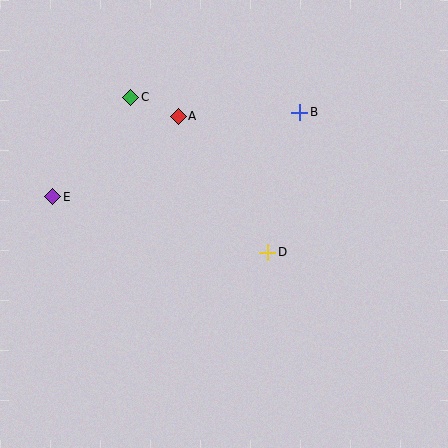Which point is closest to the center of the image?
Point D at (268, 252) is closest to the center.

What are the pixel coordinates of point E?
Point E is at (53, 197).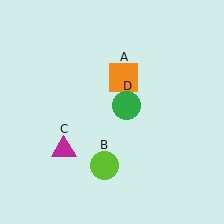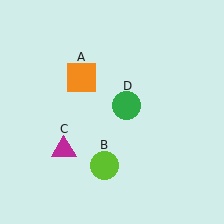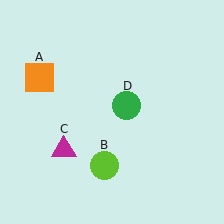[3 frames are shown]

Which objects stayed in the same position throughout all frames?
Lime circle (object B) and magenta triangle (object C) and green circle (object D) remained stationary.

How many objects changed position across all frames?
1 object changed position: orange square (object A).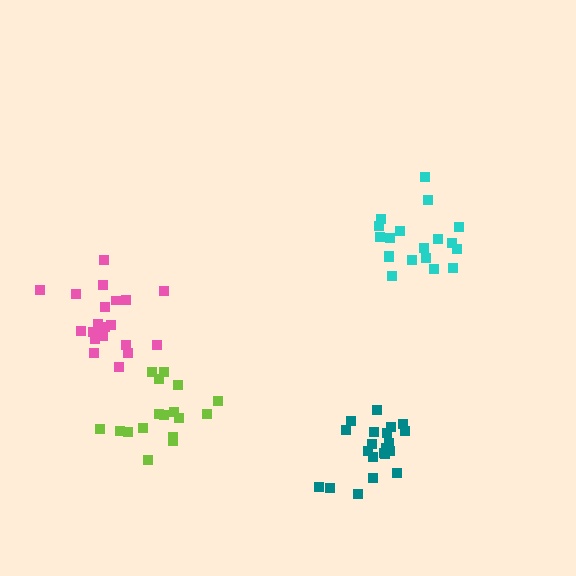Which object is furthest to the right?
The cyan cluster is rightmost.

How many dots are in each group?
Group 1: 21 dots, Group 2: 19 dots, Group 3: 21 dots, Group 4: 17 dots (78 total).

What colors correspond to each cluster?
The clusters are colored: teal, cyan, pink, lime.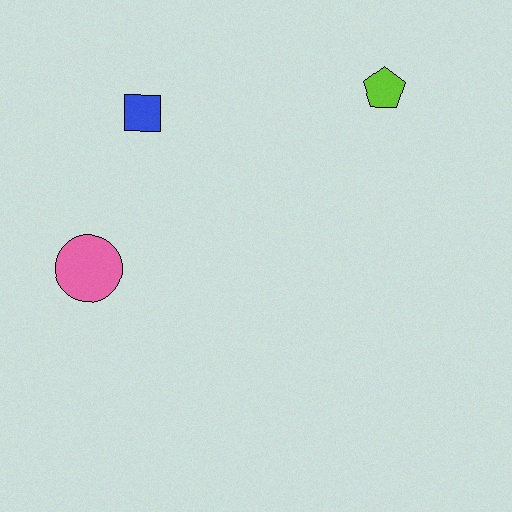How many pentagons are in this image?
There is 1 pentagon.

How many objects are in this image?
There are 3 objects.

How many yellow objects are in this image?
There are no yellow objects.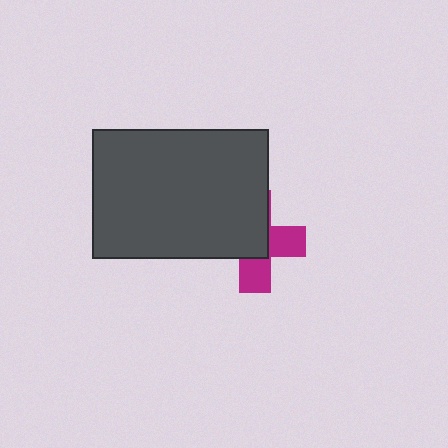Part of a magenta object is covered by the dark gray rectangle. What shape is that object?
It is a cross.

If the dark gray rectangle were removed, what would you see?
You would see the complete magenta cross.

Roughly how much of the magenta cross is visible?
A small part of it is visible (roughly 42%).